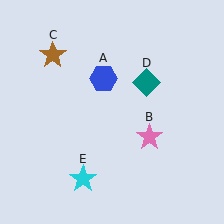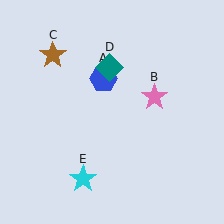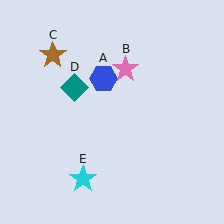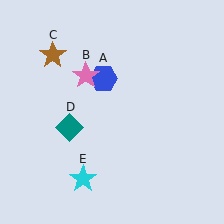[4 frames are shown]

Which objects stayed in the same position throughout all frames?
Blue hexagon (object A) and brown star (object C) and cyan star (object E) remained stationary.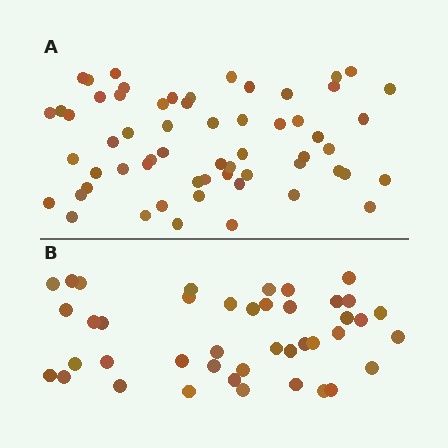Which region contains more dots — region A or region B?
Region A (the top region) has more dots.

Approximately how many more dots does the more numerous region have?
Region A has approximately 20 more dots than region B.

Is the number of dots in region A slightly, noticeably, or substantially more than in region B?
Region A has noticeably more, but not dramatically so. The ratio is roughly 1.4 to 1.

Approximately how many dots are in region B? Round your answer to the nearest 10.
About 40 dots. (The exact count is 42, which rounds to 40.)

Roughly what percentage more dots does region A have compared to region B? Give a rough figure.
About 45% more.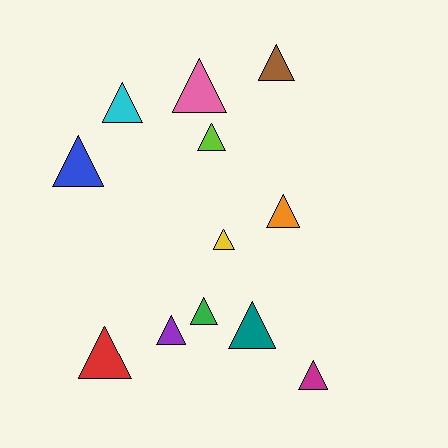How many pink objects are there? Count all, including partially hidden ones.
There is 1 pink object.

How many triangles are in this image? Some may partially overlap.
There are 12 triangles.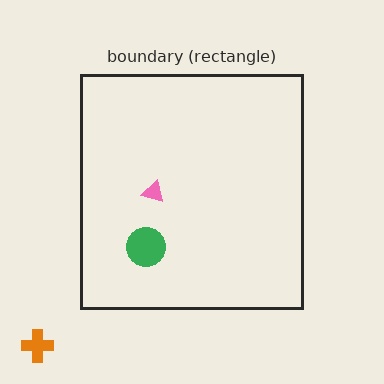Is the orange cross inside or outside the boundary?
Outside.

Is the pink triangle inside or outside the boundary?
Inside.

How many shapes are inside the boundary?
2 inside, 1 outside.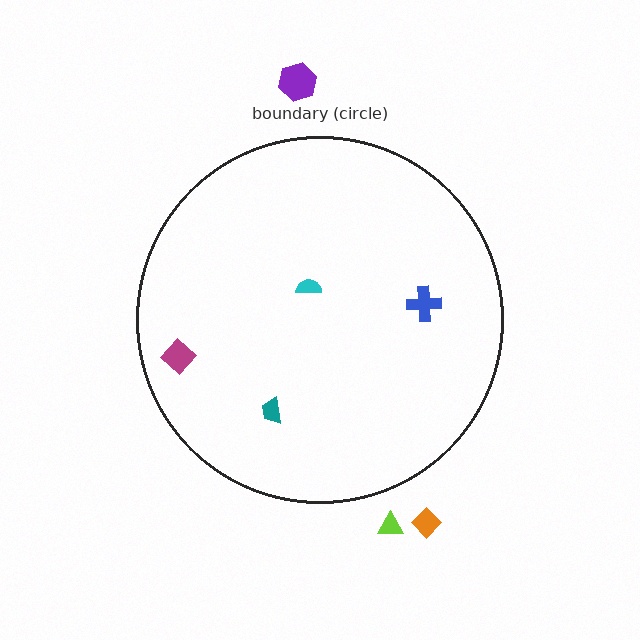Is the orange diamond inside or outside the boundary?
Outside.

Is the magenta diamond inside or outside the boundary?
Inside.